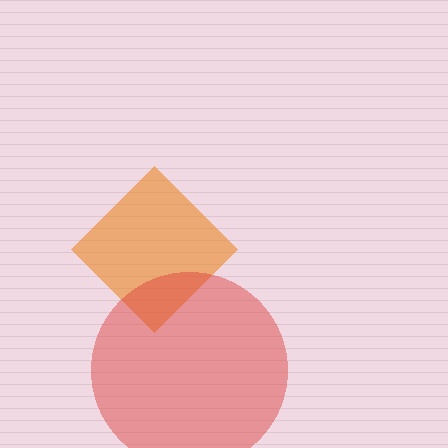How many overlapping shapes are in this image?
There are 2 overlapping shapes in the image.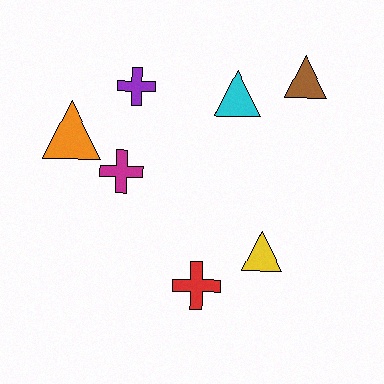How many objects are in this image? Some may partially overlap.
There are 7 objects.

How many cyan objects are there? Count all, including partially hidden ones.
There is 1 cyan object.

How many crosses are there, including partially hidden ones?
There are 3 crosses.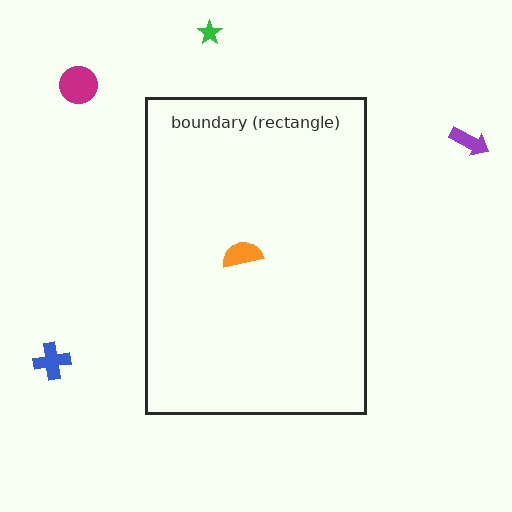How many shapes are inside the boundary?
1 inside, 4 outside.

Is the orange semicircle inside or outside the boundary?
Inside.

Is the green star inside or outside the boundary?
Outside.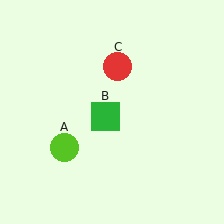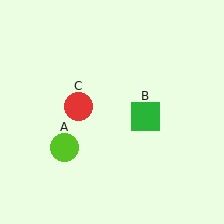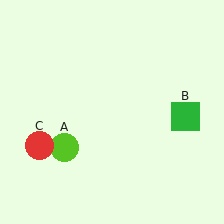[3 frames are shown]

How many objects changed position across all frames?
2 objects changed position: green square (object B), red circle (object C).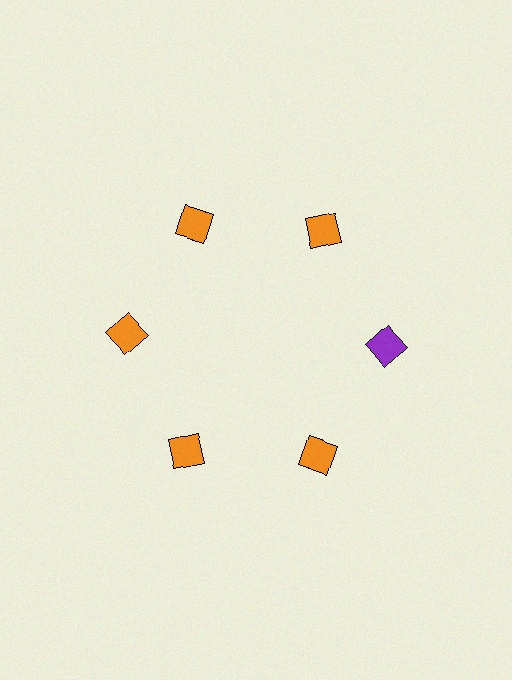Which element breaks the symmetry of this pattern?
The purple diamond at roughly the 3 o'clock position breaks the symmetry. All other shapes are orange diamonds.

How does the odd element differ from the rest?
It has a different color: purple instead of orange.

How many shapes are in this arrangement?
There are 6 shapes arranged in a ring pattern.